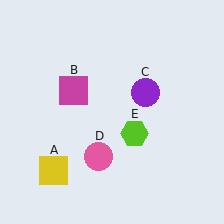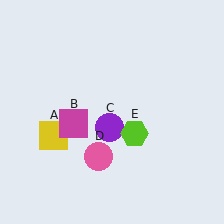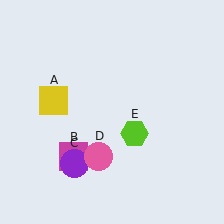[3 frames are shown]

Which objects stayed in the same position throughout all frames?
Pink circle (object D) and lime hexagon (object E) remained stationary.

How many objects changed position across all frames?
3 objects changed position: yellow square (object A), magenta square (object B), purple circle (object C).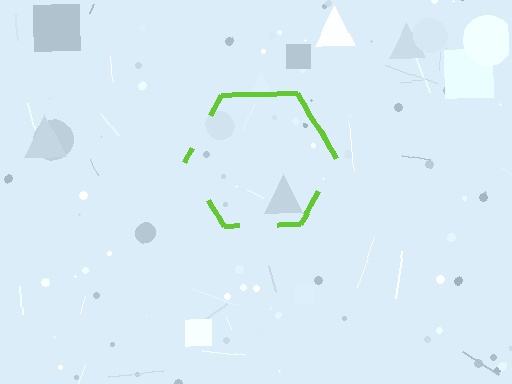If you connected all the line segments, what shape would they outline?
They would outline a hexagon.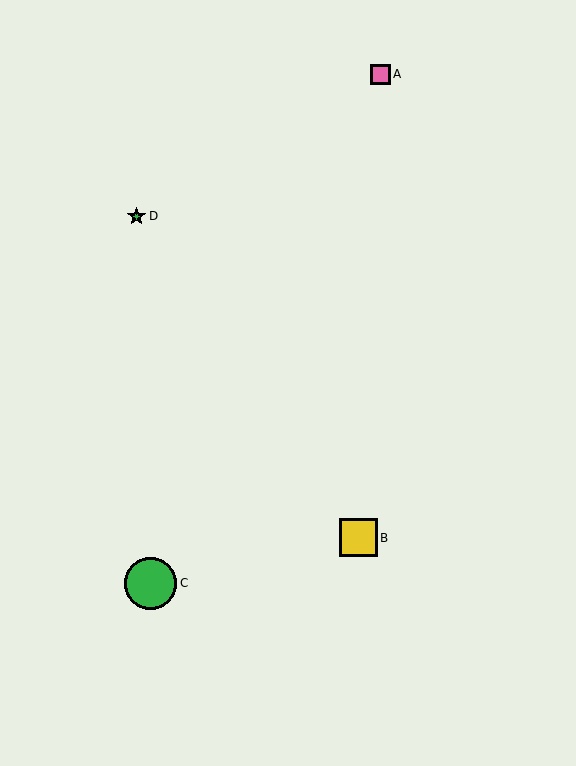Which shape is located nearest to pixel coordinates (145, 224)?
The green star (labeled D) at (136, 216) is nearest to that location.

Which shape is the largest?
The green circle (labeled C) is the largest.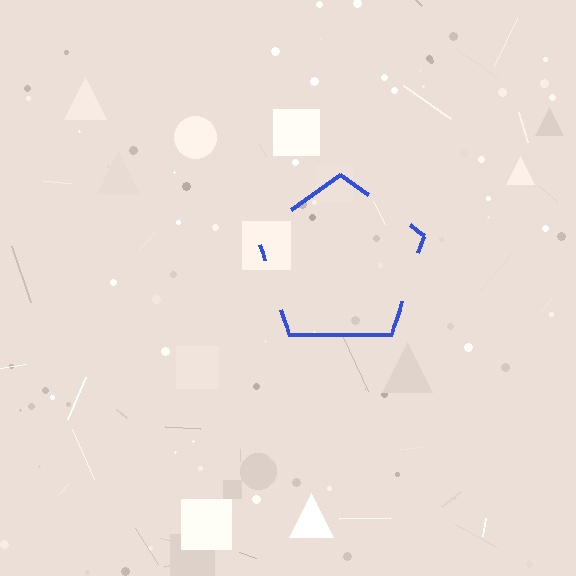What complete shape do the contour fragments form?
The contour fragments form a pentagon.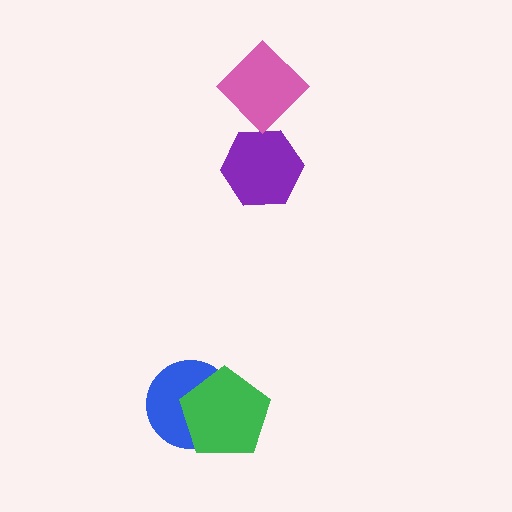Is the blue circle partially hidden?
Yes, it is partially covered by another shape.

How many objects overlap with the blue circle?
1 object overlaps with the blue circle.